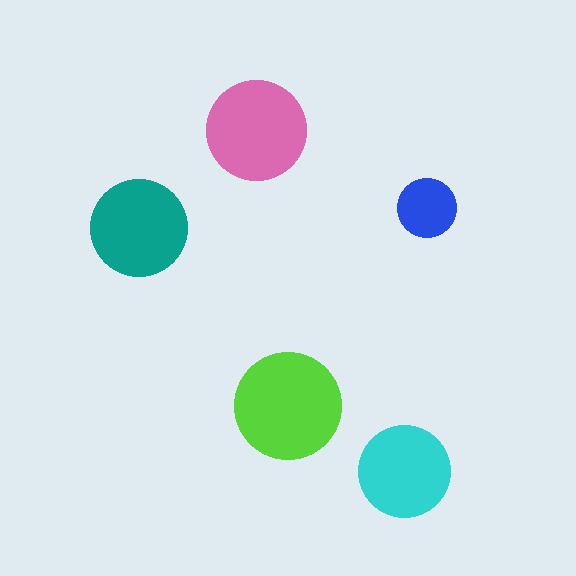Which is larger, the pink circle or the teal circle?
The pink one.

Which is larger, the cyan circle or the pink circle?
The pink one.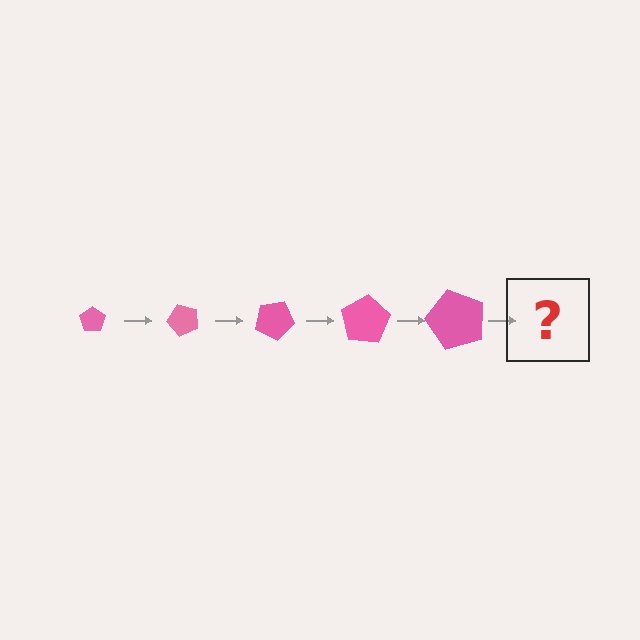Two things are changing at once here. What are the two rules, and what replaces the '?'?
The two rules are that the pentagon grows larger each step and it rotates 50 degrees each step. The '?' should be a pentagon, larger than the previous one and rotated 250 degrees from the start.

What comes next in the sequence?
The next element should be a pentagon, larger than the previous one and rotated 250 degrees from the start.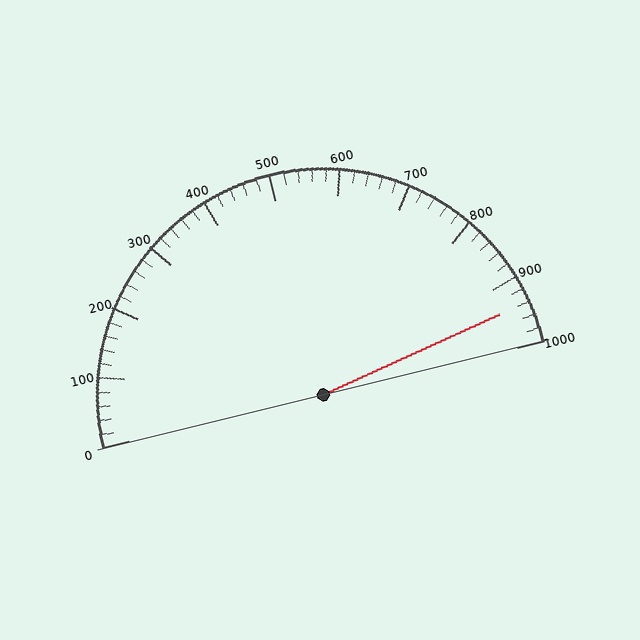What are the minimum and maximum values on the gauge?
The gauge ranges from 0 to 1000.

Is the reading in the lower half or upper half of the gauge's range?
The reading is in the upper half of the range (0 to 1000).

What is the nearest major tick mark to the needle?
The nearest major tick mark is 900.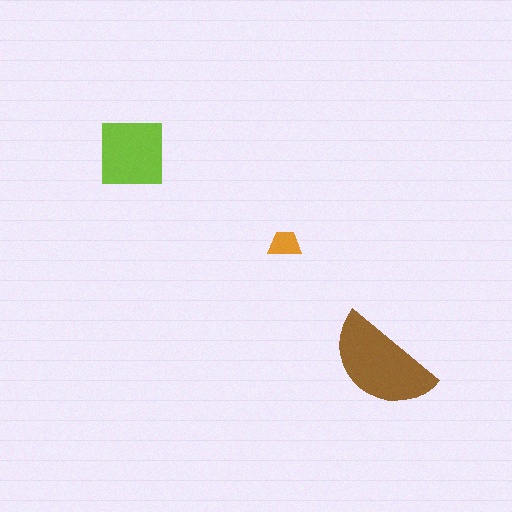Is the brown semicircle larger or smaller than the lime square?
Larger.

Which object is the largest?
The brown semicircle.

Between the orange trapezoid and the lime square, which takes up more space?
The lime square.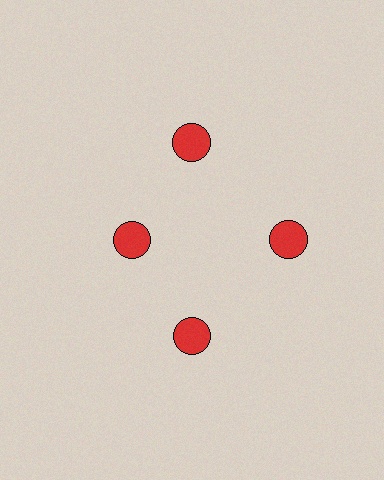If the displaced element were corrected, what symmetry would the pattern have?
It would have 4-fold rotational symmetry — the pattern would map onto itself every 90 degrees.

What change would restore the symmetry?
The symmetry would be restored by moving it outward, back onto the ring so that all 4 circles sit at equal angles and equal distance from the center.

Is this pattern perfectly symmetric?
No. The 4 red circles are arranged in a ring, but one element near the 9 o'clock position is pulled inward toward the center, breaking the 4-fold rotational symmetry.